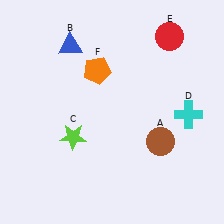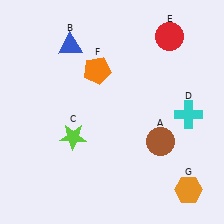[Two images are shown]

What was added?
An orange hexagon (G) was added in Image 2.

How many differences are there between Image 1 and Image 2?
There is 1 difference between the two images.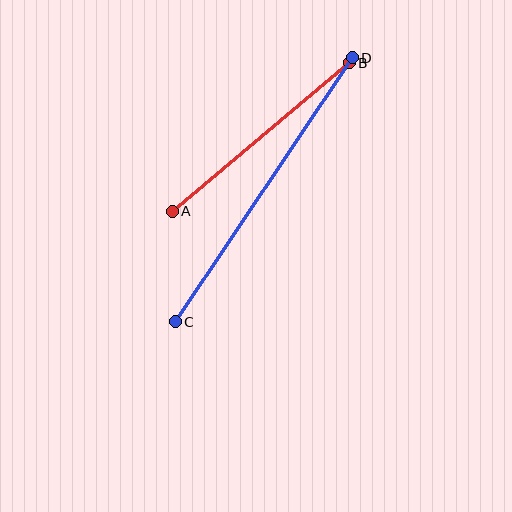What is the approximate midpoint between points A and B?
The midpoint is at approximately (261, 137) pixels.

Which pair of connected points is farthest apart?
Points C and D are farthest apart.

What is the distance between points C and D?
The distance is approximately 317 pixels.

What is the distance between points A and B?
The distance is approximately 231 pixels.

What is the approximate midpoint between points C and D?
The midpoint is at approximately (264, 190) pixels.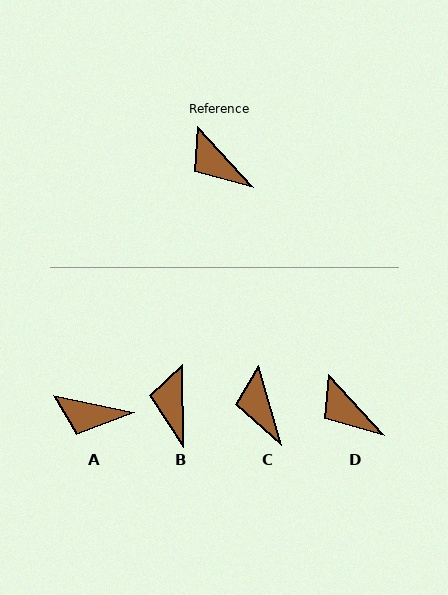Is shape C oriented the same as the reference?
No, it is off by about 26 degrees.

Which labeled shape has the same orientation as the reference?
D.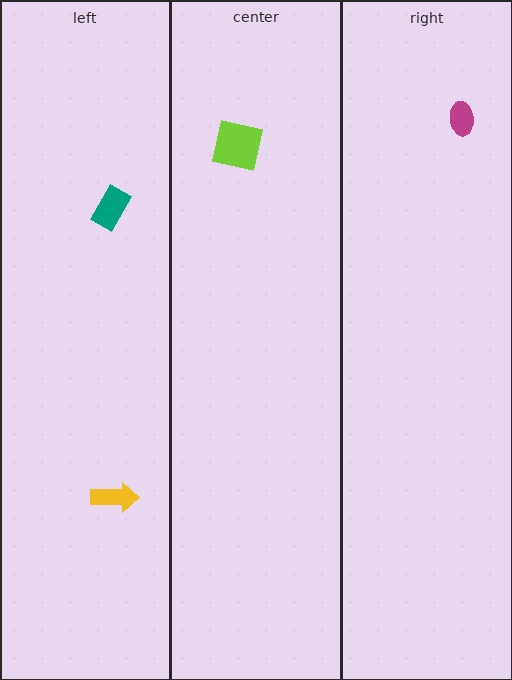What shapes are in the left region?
The yellow arrow, the teal rectangle.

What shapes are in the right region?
The magenta ellipse.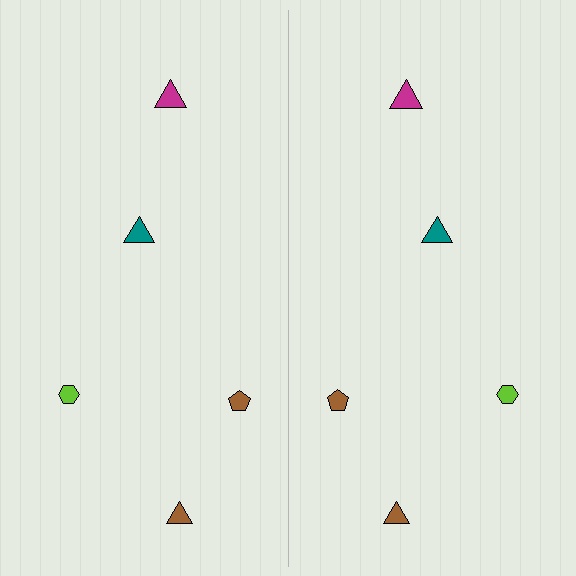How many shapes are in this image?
There are 10 shapes in this image.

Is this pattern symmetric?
Yes, this pattern has bilateral (reflection) symmetry.